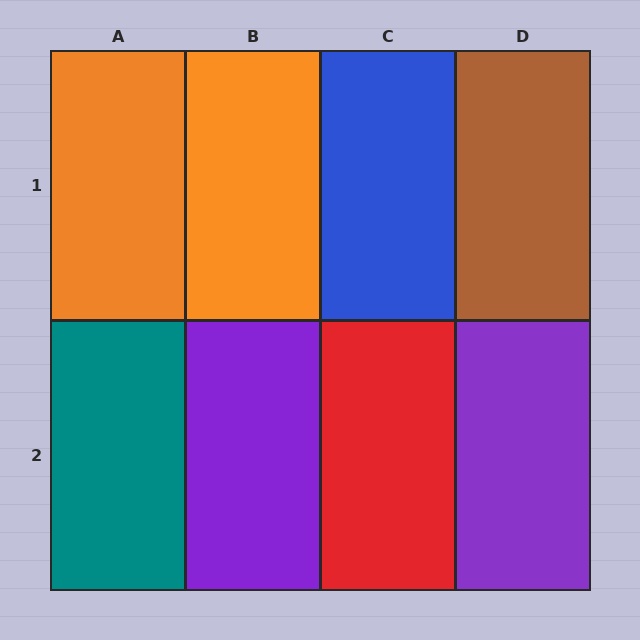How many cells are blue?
1 cell is blue.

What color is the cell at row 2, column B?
Purple.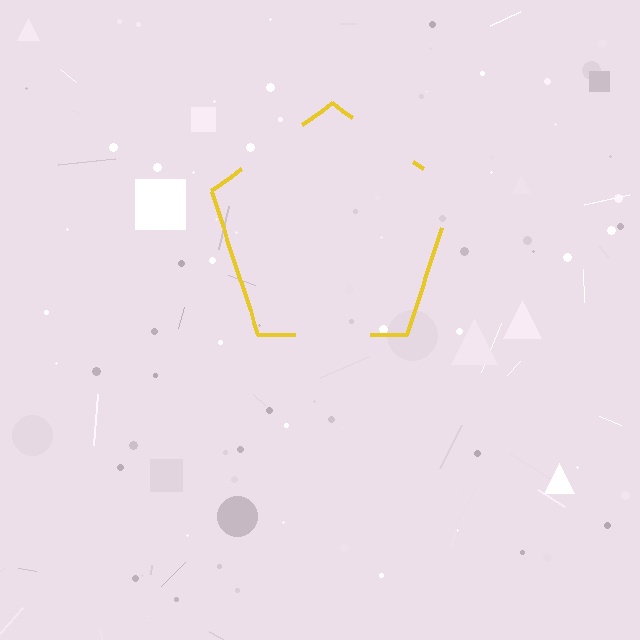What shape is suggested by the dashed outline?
The dashed outline suggests a pentagon.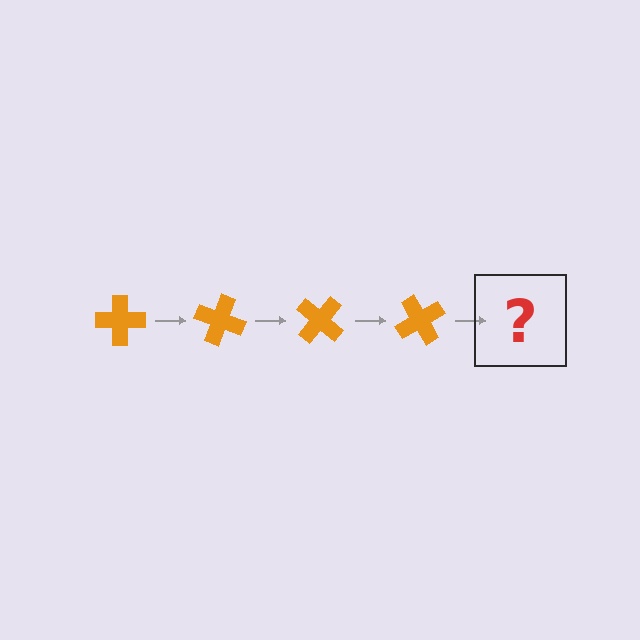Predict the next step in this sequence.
The next step is an orange cross rotated 80 degrees.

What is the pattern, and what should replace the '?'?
The pattern is that the cross rotates 20 degrees each step. The '?' should be an orange cross rotated 80 degrees.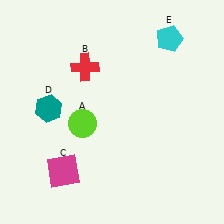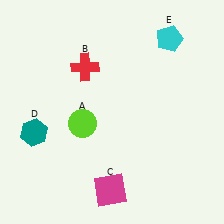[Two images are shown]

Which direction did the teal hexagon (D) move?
The teal hexagon (D) moved down.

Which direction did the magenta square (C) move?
The magenta square (C) moved right.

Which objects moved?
The objects that moved are: the magenta square (C), the teal hexagon (D).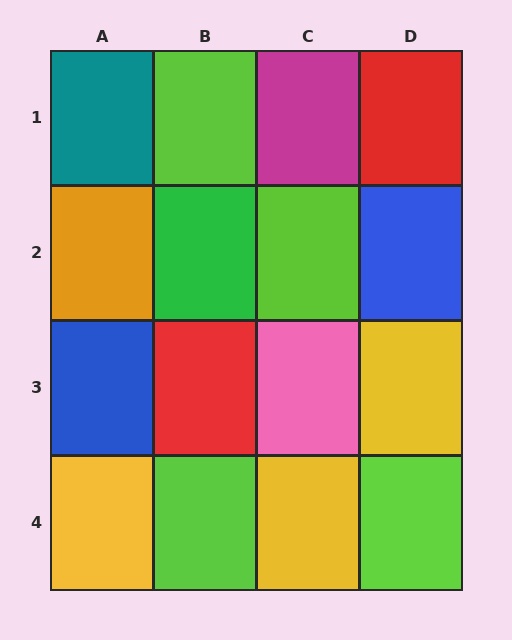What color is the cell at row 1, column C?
Magenta.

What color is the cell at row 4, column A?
Yellow.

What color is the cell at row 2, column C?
Lime.